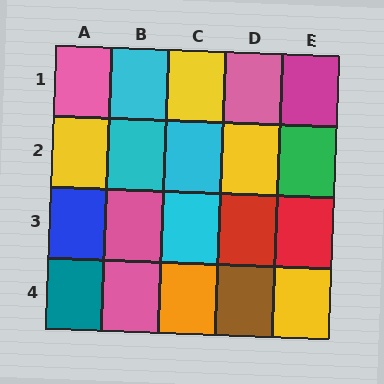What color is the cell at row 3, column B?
Pink.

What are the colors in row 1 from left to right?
Pink, cyan, yellow, pink, magenta.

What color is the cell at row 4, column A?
Teal.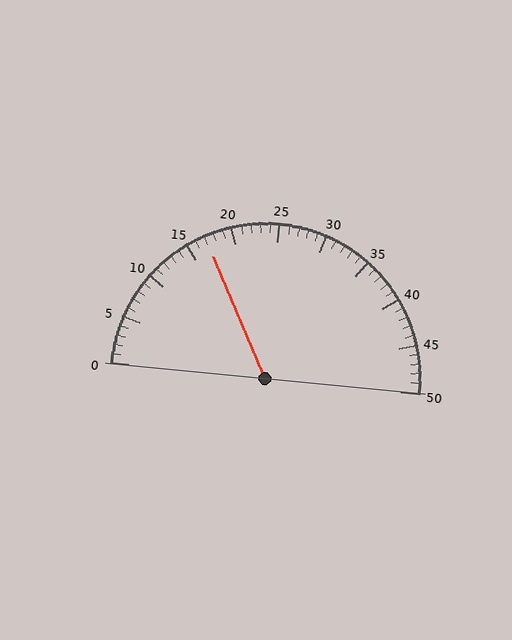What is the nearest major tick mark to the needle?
The nearest major tick mark is 15.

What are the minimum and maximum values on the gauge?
The gauge ranges from 0 to 50.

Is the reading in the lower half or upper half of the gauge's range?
The reading is in the lower half of the range (0 to 50).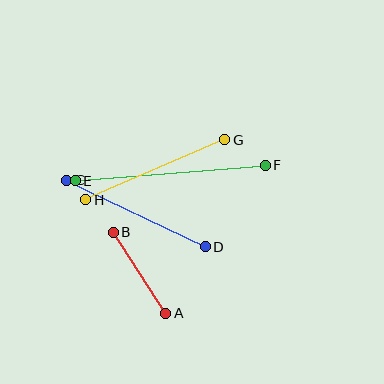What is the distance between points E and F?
The distance is approximately 191 pixels.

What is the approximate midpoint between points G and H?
The midpoint is at approximately (155, 170) pixels.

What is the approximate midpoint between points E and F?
The midpoint is at approximately (170, 173) pixels.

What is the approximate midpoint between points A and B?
The midpoint is at approximately (140, 273) pixels.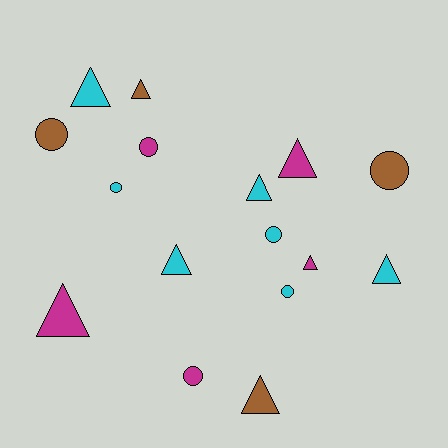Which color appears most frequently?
Cyan, with 7 objects.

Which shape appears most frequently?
Triangle, with 9 objects.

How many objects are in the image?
There are 16 objects.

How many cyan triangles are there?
There are 4 cyan triangles.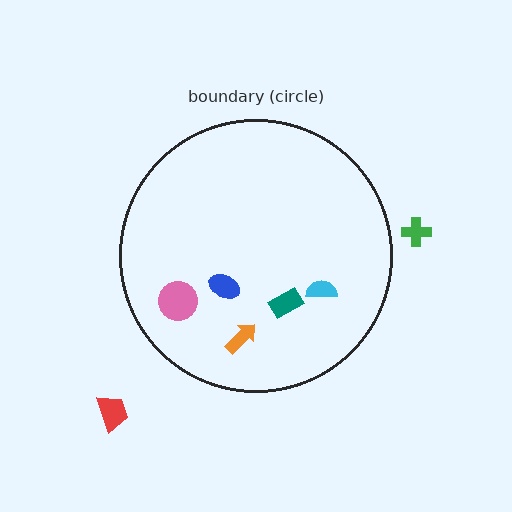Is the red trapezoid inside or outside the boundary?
Outside.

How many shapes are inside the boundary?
5 inside, 2 outside.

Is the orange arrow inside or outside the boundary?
Inside.